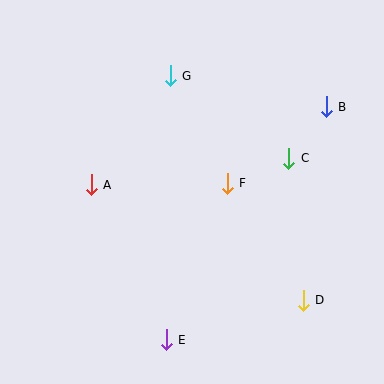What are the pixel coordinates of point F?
Point F is at (227, 183).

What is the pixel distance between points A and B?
The distance between A and B is 248 pixels.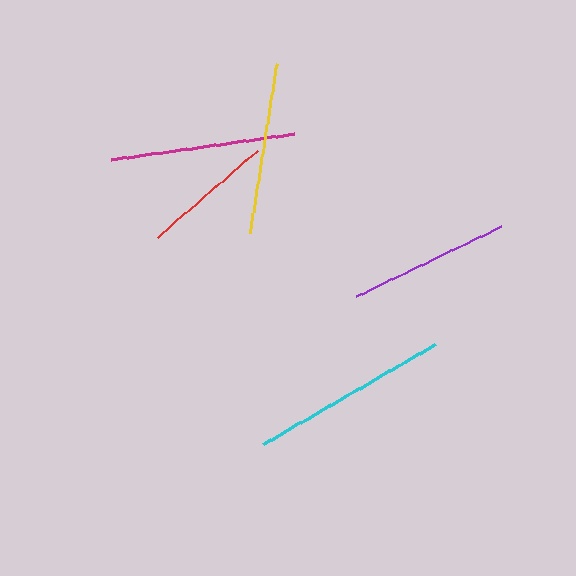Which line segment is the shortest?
The red line is the shortest at approximately 133 pixels.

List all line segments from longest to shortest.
From longest to shortest: cyan, magenta, yellow, purple, red.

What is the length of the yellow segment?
The yellow segment is approximately 172 pixels long.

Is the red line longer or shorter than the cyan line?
The cyan line is longer than the red line.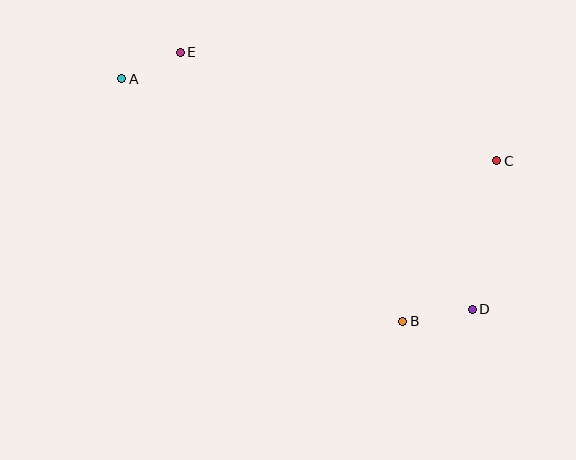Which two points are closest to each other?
Points A and E are closest to each other.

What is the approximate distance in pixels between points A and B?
The distance between A and B is approximately 371 pixels.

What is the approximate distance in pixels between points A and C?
The distance between A and C is approximately 384 pixels.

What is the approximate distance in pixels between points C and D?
The distance between C and D is approximately 151 pixels.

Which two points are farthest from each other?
Points A and D are farthest from each other.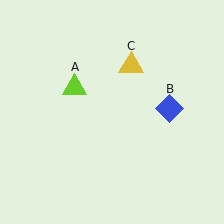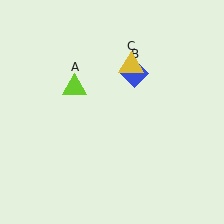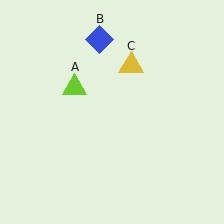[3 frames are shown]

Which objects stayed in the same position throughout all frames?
Lime triangle (object A) and yellow triangle (object C) remained stationary.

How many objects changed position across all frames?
1 object changed position: blue diamond (object B).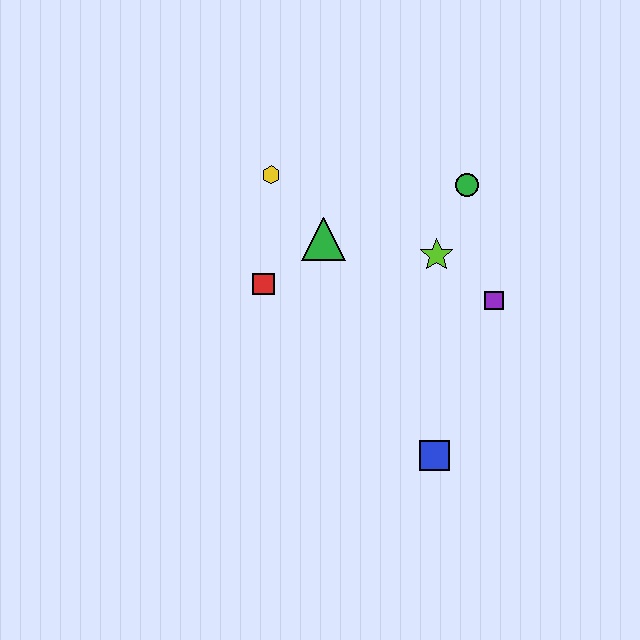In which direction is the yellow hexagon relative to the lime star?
The yellow hexagon is to the left of the lime star.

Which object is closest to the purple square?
The lime star is closest to the purple square.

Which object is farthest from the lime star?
The blue square is farthest from the lime star.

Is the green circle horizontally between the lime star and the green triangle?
No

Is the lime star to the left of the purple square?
Yes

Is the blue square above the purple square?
No